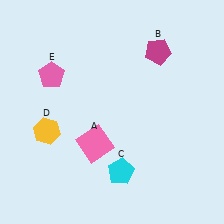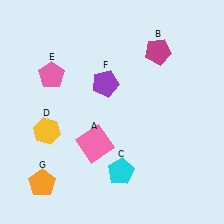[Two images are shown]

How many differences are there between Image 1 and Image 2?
There are 2 differences between the two images.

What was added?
A purple pentagon (F), an orange pentagon (G) were added in Image 2.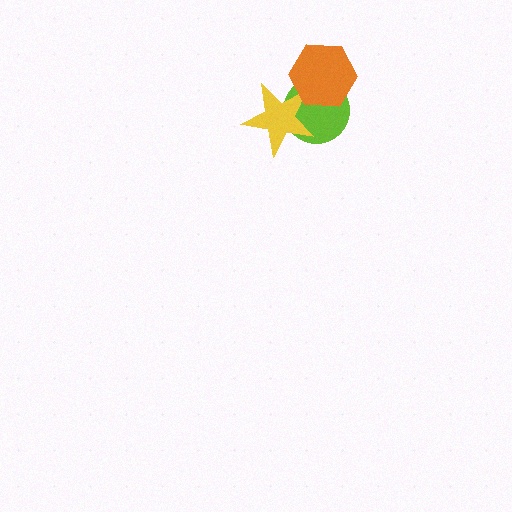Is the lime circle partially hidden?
Yes, it is partially covered by another shape.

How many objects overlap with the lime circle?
2 objects overlap with the lime circle.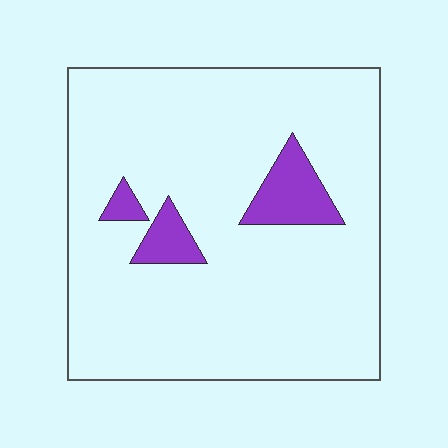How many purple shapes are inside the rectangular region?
3.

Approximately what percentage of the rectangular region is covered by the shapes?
Approximately 10%.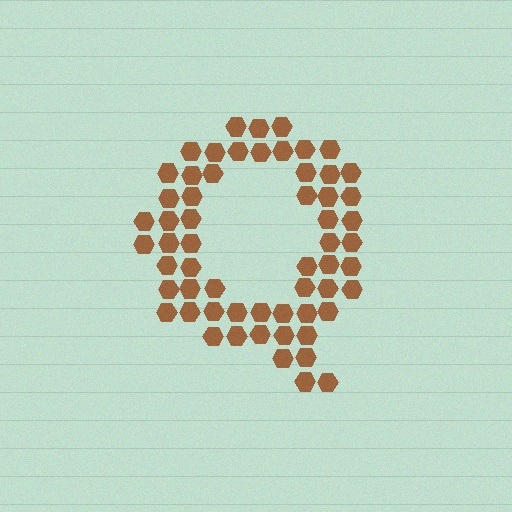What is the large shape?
The large shape is the letter Q.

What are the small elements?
The small elements are hexagons.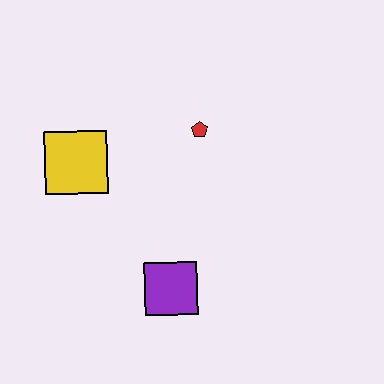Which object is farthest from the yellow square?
The purple square is farthest from the yellow square.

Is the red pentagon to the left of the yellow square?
No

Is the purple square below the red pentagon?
Yes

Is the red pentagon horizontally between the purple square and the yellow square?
No